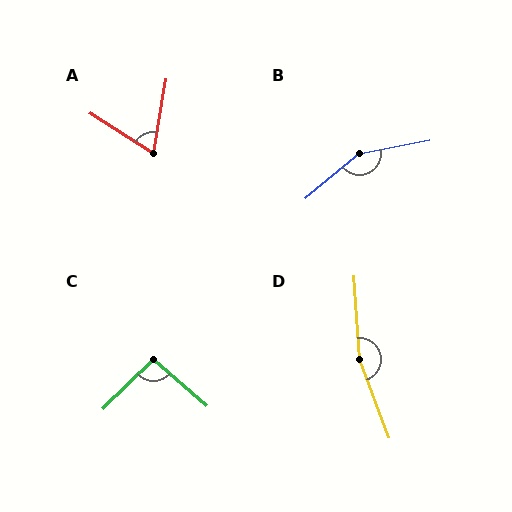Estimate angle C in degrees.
Approximately 94 degrees.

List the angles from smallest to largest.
A (67°), C (94°), B (151°), D (164°).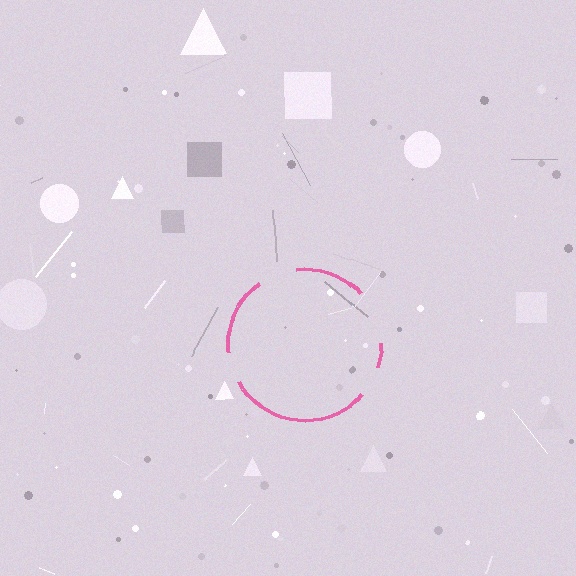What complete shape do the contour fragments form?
The contour fragments form a circle.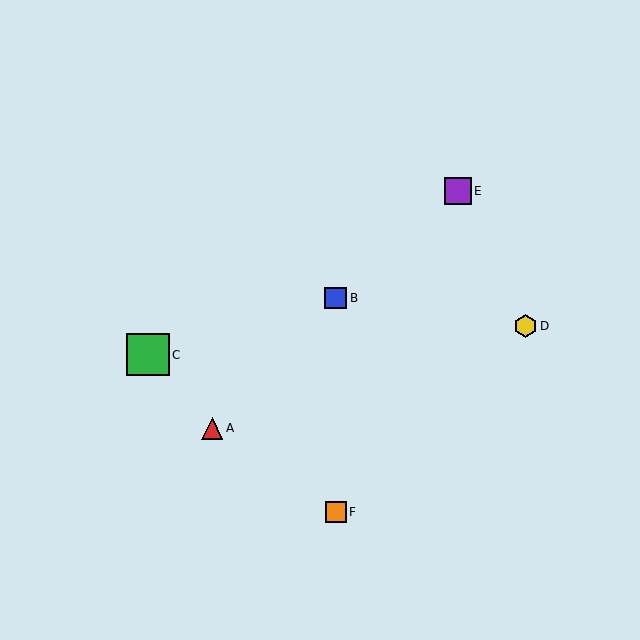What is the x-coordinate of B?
Object B is at x≈336.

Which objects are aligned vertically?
Objects B, F are aligned vertically.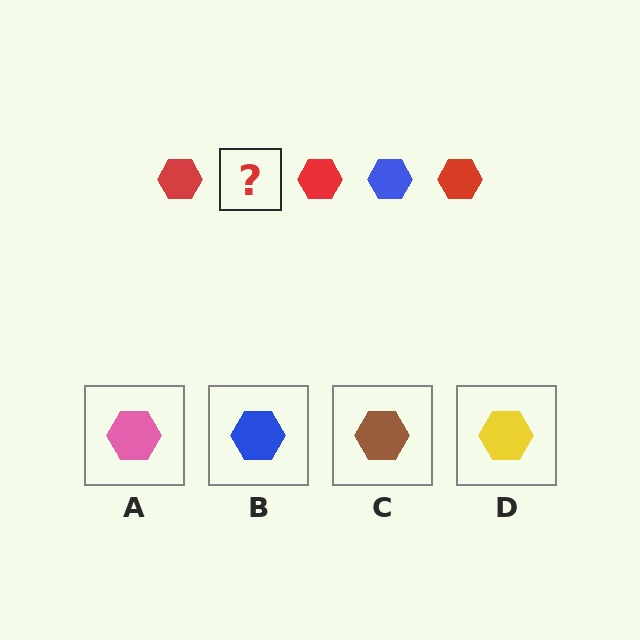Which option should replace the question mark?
Option B.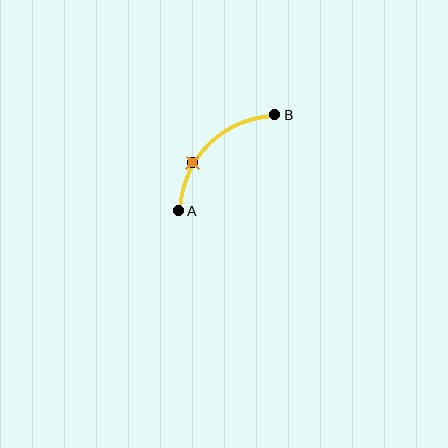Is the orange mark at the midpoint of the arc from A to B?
No. The orange mark lies on the arc but is closer to endpoint A. The arc midpoint would be at the point on the curve equidistant along the arc from both A and B.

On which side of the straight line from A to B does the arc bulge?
The arc bulges above and to the left of the straight line connecting A and B.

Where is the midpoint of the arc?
The arc midpoint is the point on the curve farthest from the straight line joining A and B. It sits above and to the left of that line.